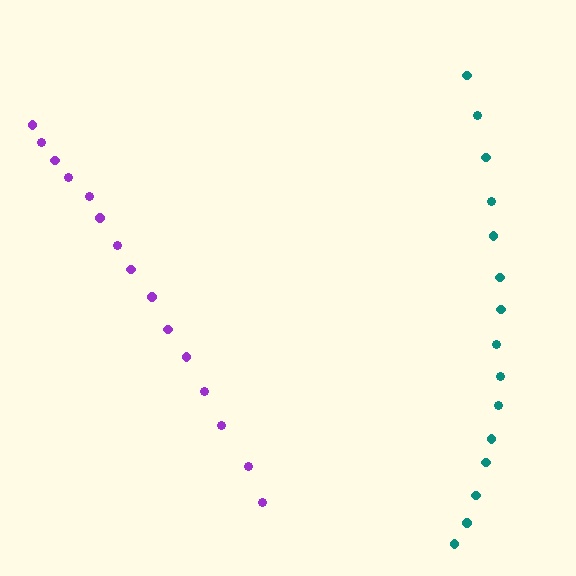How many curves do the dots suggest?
There are 2 distinct paths.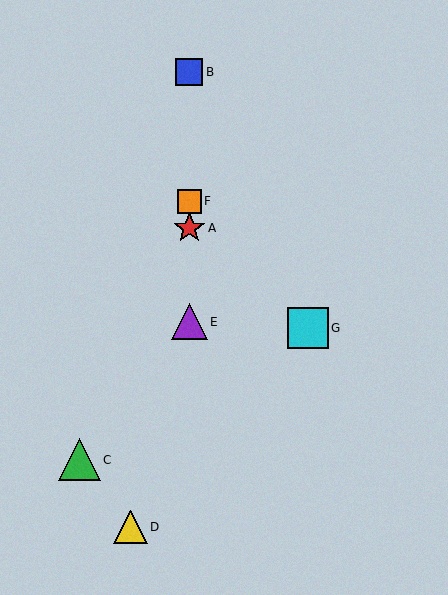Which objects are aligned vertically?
Objects A, B, E, F are aligned vertically.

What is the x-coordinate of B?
Object B is at x≈189.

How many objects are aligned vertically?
4 objects (A, B, E, F) are aligned vertically.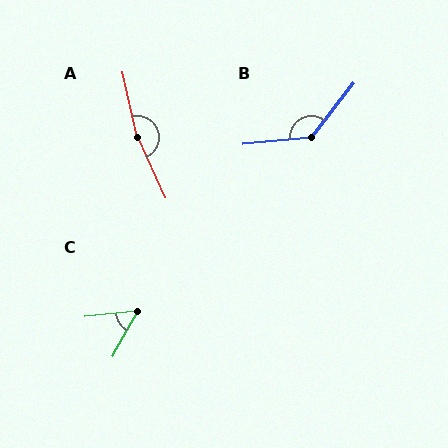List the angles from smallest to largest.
C (54°), B (133°), A (168°).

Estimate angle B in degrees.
Approximately 133 degrees.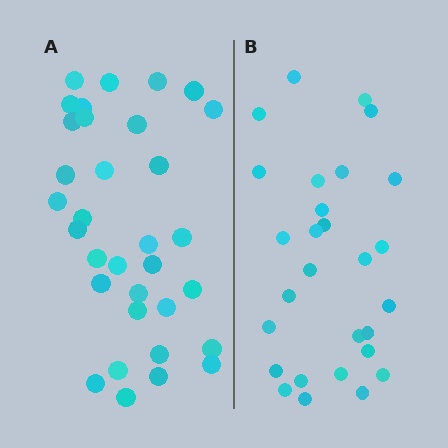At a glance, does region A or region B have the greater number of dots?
Region A (the left region) has more dots.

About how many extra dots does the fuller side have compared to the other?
Region A has about 5 more dots than region B.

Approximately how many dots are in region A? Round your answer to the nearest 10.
About 30 dots. (The exact count is 33, which rounds to 30.)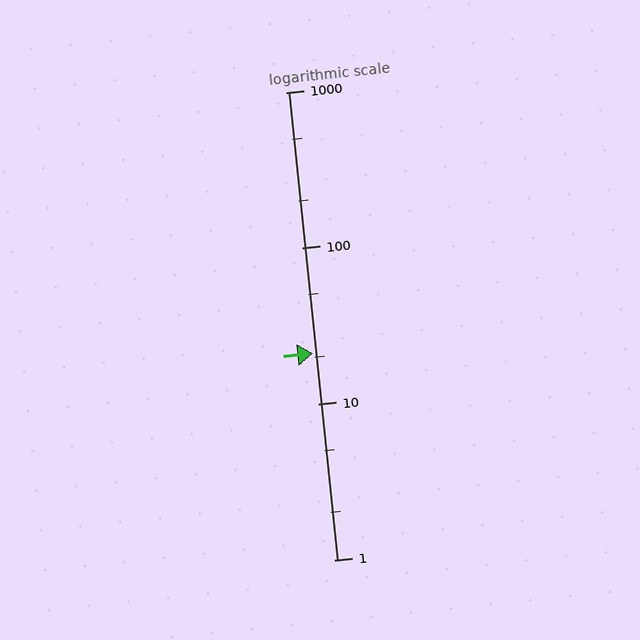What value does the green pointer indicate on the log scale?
The pointer indicates approximately 21.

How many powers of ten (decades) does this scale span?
The scale spans 3 decades, from 1 to 1000.